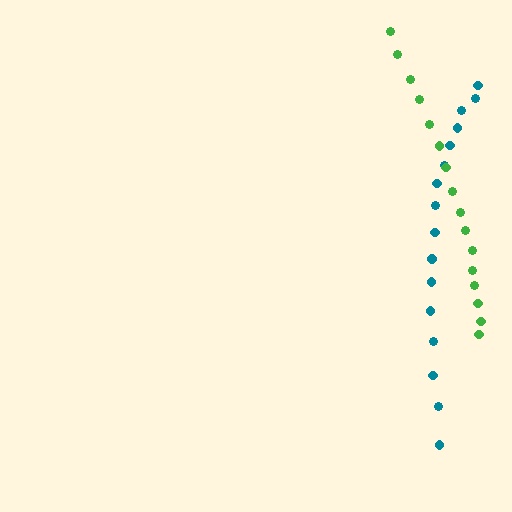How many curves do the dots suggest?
There are 2 distinct paths.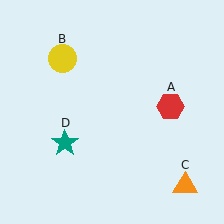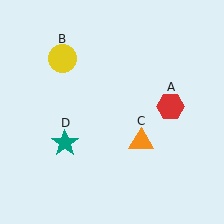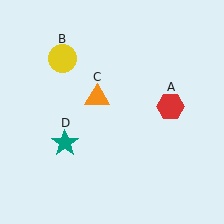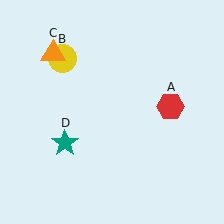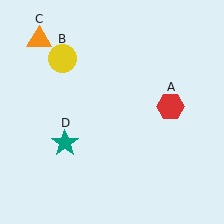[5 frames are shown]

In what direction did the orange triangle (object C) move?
The orange triangle (object C) moved up and to the left.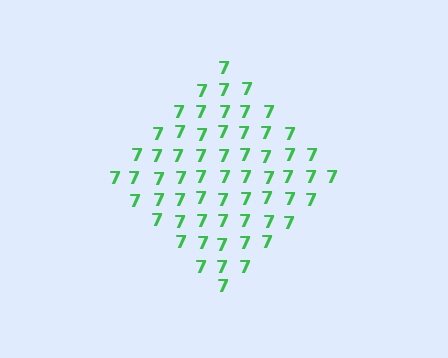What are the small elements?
The small elements are digit 7's.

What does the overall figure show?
The overall figure shows a diamond.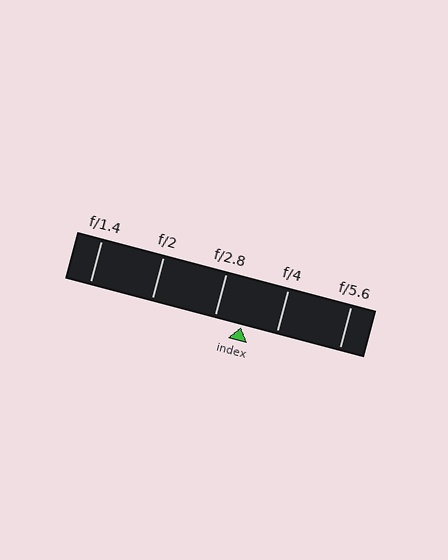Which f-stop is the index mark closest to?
The index mark is closest to f/2.8.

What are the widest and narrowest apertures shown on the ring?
The widest aperture shown is f/1.4 and the narrowest is f/5.6.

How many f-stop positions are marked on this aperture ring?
There are 5 f-stop positions marked.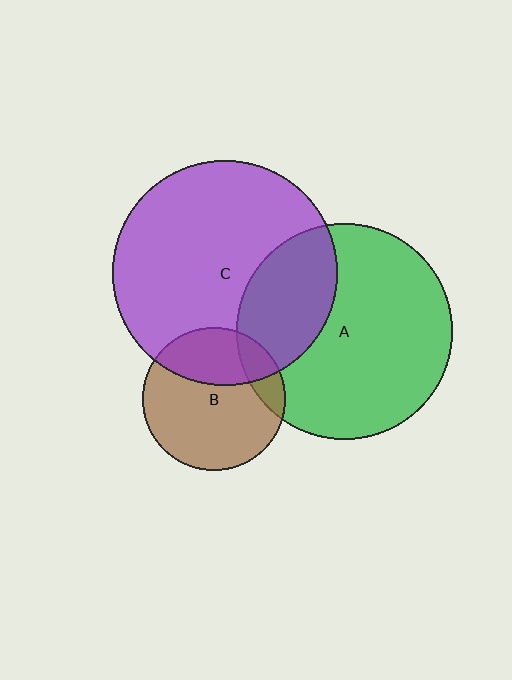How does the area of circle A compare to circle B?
Approximately 2.3 times.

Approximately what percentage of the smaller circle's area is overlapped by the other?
Approximately 15%.